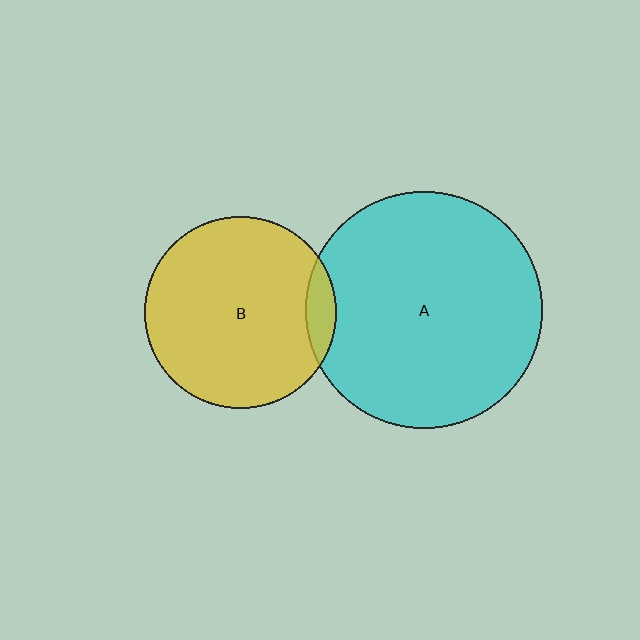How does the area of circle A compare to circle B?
Approximately 1.5 times.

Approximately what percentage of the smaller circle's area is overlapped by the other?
Approximately 10%.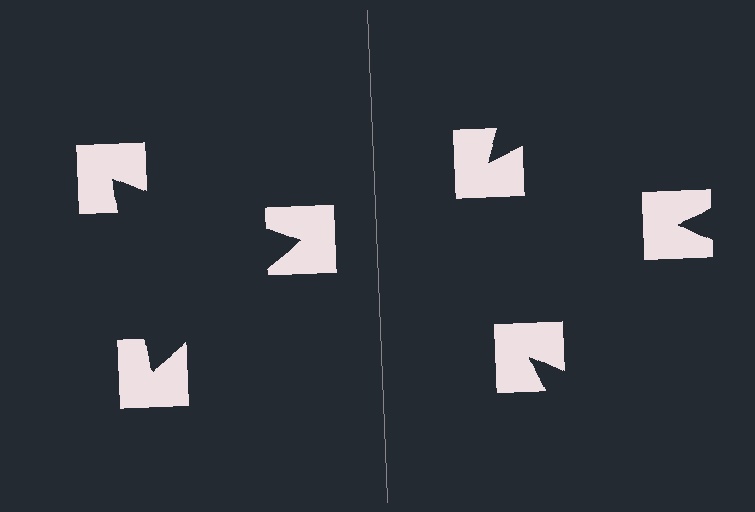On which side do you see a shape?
An illusory triangle appears on the left side. On the right side the wedge cuts are rotated, so no coherent shape forms.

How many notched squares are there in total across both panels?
6 — 3 on each side.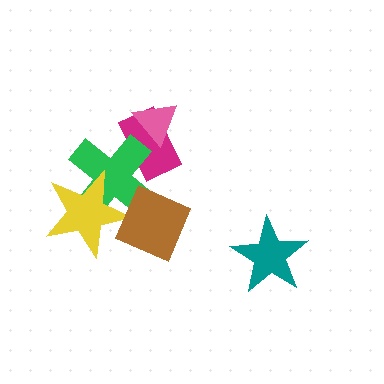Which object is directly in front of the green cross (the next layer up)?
The yellow star is directly in front of the green cross.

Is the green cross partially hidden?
Yes, it is partially covered by another shape.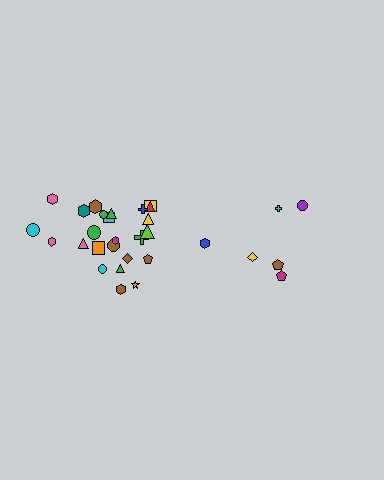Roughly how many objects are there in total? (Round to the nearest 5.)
Roughly 30 objects in total.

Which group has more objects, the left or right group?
The left group.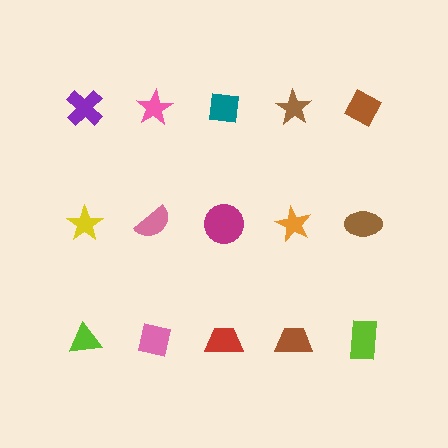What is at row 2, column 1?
A yellow star.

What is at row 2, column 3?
A magenta circle.